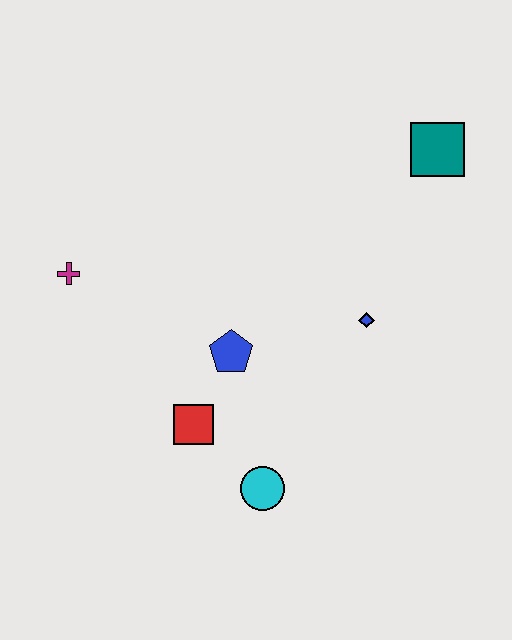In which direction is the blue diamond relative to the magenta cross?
The blue diamond is to the right of the magenta cross.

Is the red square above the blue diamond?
No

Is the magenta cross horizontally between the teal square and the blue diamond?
No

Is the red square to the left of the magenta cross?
No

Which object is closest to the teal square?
The blue diamond is closest to the teal square.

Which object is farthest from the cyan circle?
The teal square is farthest from the cyan circle.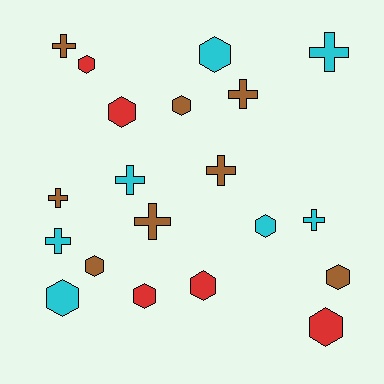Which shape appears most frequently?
Hexagon, with 11 objects.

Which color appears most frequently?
Brown, with 8 objects.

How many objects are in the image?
There are 20 objects.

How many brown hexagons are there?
There are 3 brown hexagons.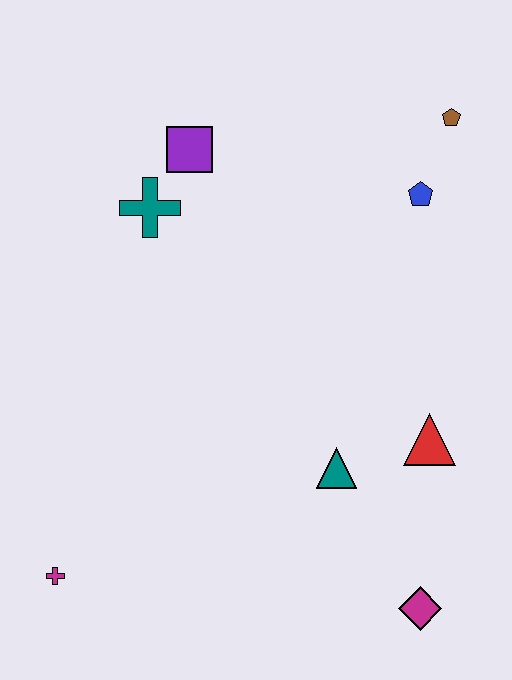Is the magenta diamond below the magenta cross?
Yes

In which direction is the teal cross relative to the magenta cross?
The teal cross is above the magenta cross.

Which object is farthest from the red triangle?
The magenta cross is farthest from the red triangle.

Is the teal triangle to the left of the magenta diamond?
Yes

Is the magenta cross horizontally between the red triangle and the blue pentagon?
No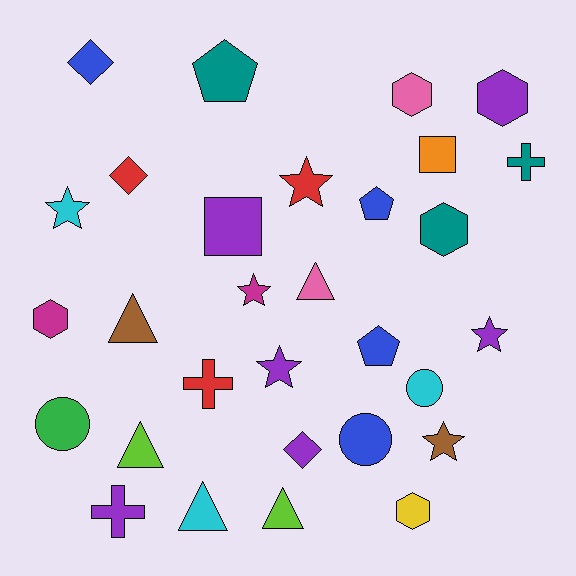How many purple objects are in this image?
There are 6 purple objects.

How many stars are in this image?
There are 6 stars.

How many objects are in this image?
There are 30 objects.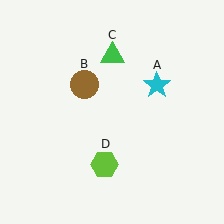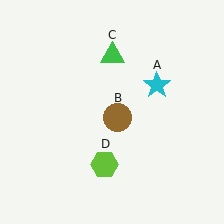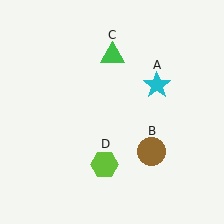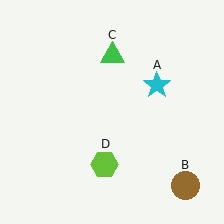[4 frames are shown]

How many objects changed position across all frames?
1 object changed position: brown circle (object B).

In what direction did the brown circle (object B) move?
The brown circle (object B) moved down and to the right.